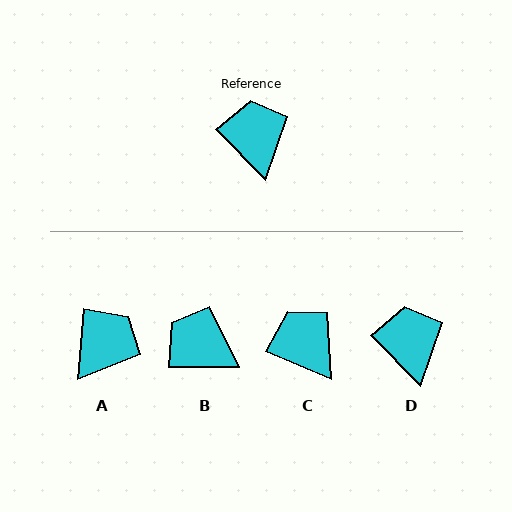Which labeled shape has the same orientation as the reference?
D.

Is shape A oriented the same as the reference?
No, it is off by about 50 degrees.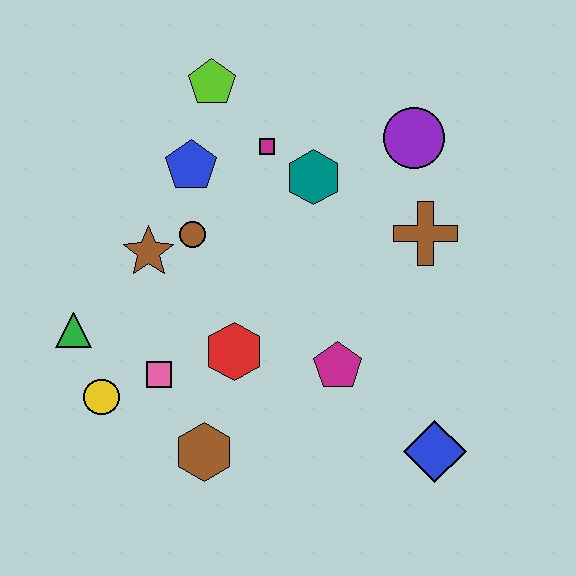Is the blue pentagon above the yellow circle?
Yes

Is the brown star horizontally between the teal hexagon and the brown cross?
No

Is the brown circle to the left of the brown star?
No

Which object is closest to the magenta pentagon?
The red hexagon is closest to the magenta pentagon.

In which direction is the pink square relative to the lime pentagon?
The pink square is below the lime pentagon.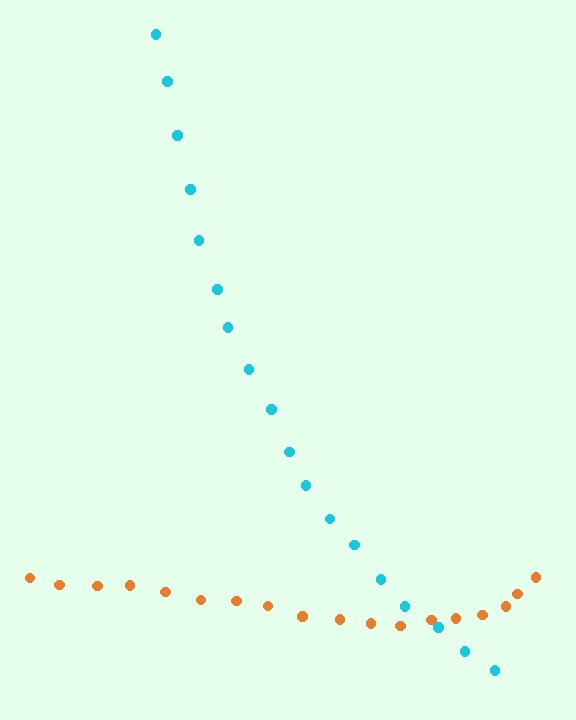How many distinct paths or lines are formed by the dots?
There are 2 distinct paths.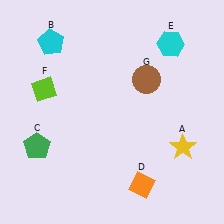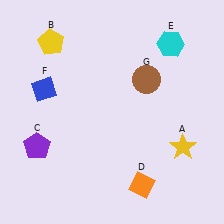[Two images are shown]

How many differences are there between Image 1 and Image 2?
There are 3 differences between the two images.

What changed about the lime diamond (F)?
In Image 1, F is lime. In Image 2, it changed to blue.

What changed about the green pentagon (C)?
In Image 1, C is green. In Image 2, it changed to purple.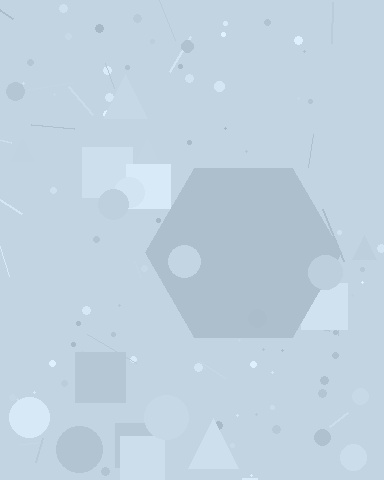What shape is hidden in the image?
A hexagon is hidden in the image.